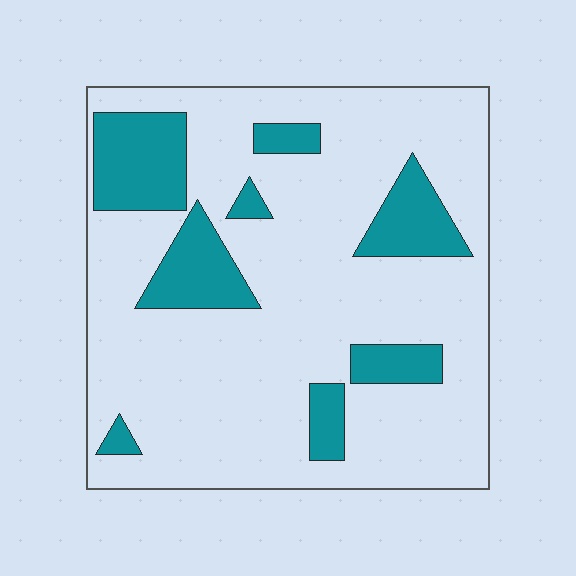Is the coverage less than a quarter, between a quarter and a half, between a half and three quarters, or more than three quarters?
Less than a quarter.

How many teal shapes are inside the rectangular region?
8.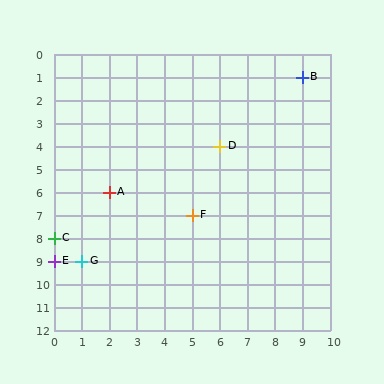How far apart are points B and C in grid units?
Points B and C are 9 columns and 7 rows apart (about 11.4 grid units diagonally).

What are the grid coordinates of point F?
Point F is at grid coordinates (5, 7).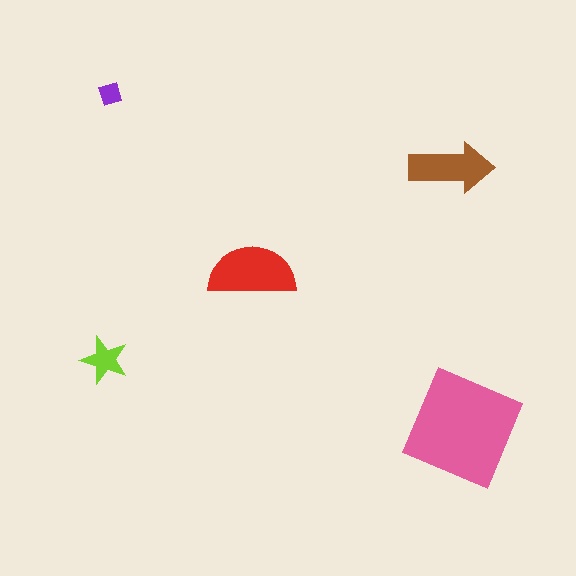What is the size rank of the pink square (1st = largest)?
1st.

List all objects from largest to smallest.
The pink square, the red semicircle, the brown arrow, the lime star, the purple diamond.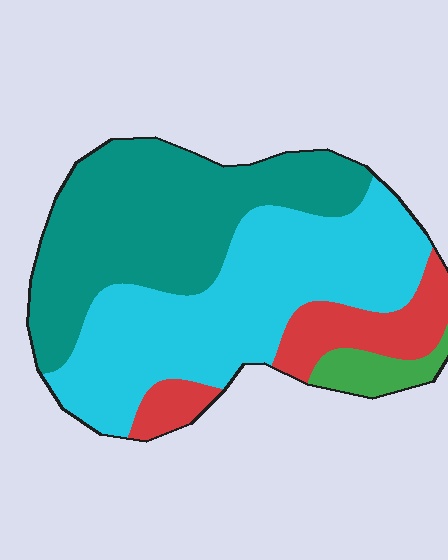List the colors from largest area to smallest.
From largest to smallest: cyan, teal, red, green.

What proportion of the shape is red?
Red takes up about one eighth (1/8) of the shape.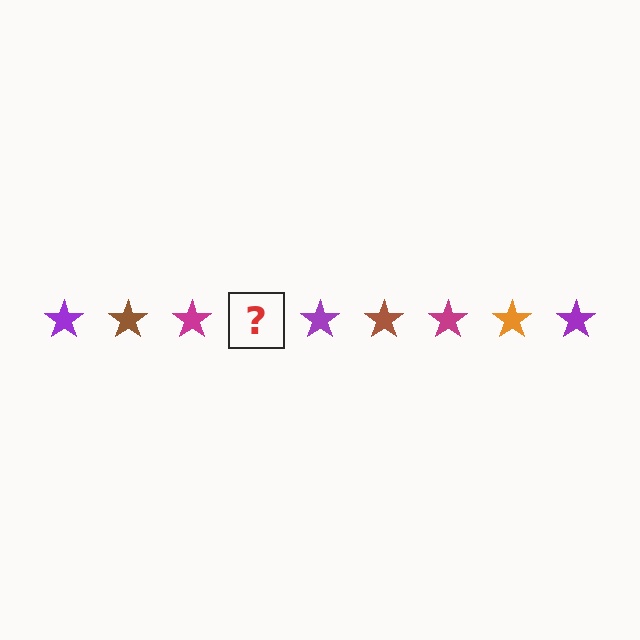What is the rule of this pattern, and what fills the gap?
The rule is that the pattern cycles through purple, brown, magenta, orange stars. The gap should be filled with an orange star.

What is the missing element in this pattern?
The missing element is an orange star.